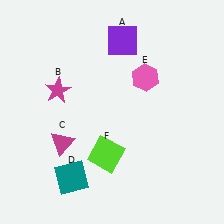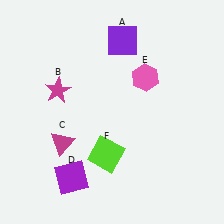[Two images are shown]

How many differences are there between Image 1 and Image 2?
There is 1 difference between the two images.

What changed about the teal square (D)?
In Image 1, D is teal. In Image 2, it changed to purple.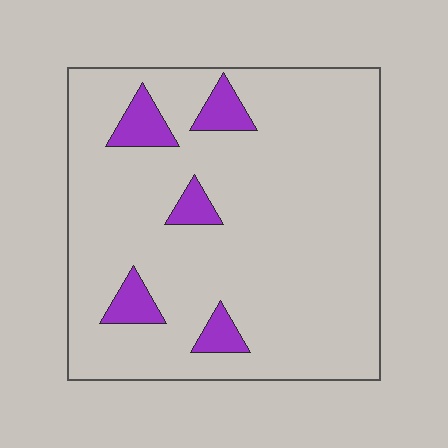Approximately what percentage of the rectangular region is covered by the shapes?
Approximately 10%.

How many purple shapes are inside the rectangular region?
5.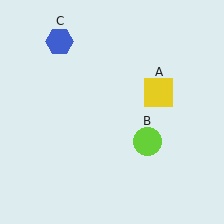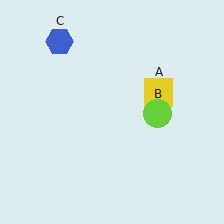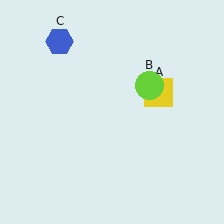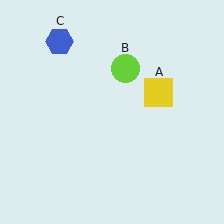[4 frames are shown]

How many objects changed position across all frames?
1 object changed position: lime circle (object B).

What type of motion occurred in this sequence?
The lime circle (object B) rotated counterclockwise around the center of the scene.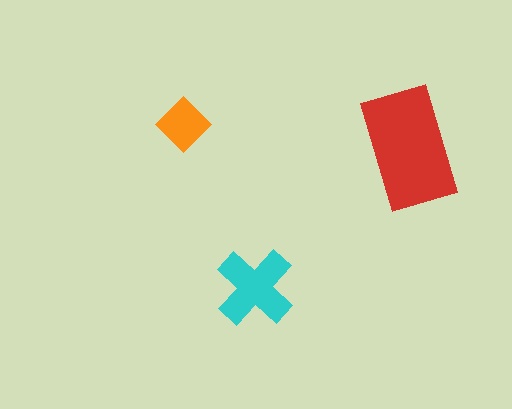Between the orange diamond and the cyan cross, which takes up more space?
The cyan cross.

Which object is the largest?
The red rectangle.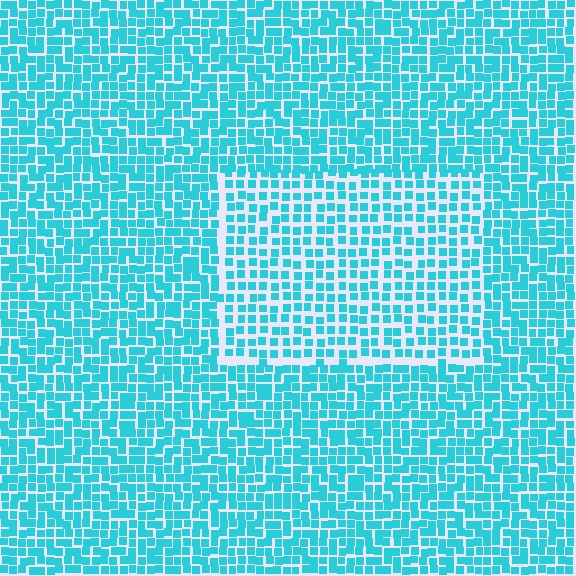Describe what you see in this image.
The image contains small cyan elements arranged at two different densities. A rectangle-shaped region is visible where the elements are less densely packed than the surrounding area.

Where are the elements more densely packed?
The elements are more densely packed outside the rectangle boundary.